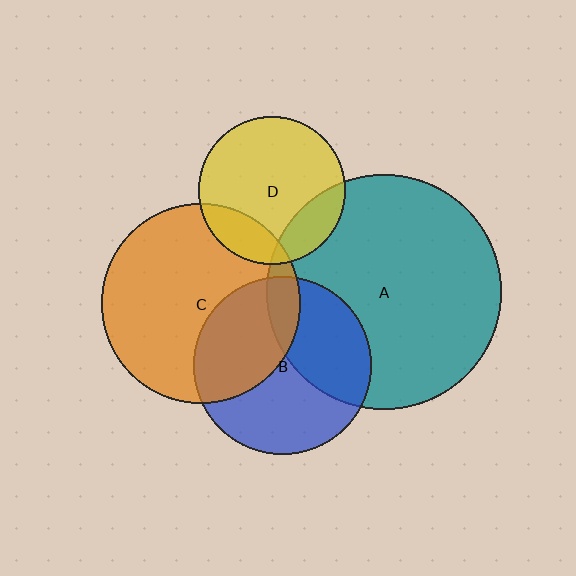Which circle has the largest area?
Circle A (teal).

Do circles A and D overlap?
Yes.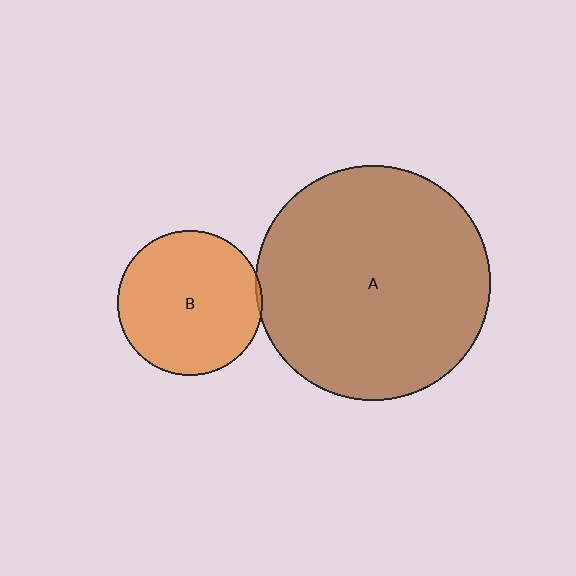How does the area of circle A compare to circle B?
Approximately 2.6 times.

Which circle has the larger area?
Circle A (brown).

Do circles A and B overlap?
Yes.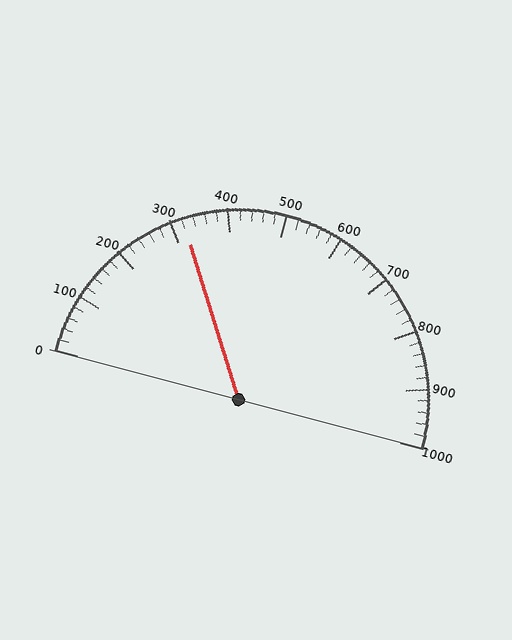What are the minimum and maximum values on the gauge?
The gauge ranges from 0 to 1000.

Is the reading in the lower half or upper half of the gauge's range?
The reading is in the lower half of the range (0 to 1000).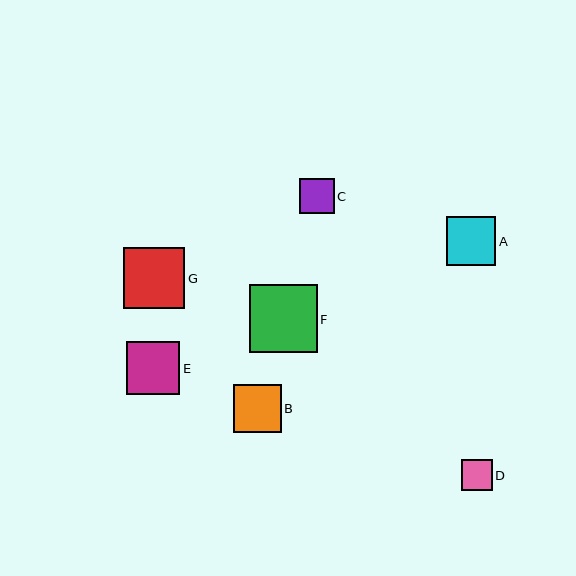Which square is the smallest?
Square D is the smallest with a size of approximately 31 pixels.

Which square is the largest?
Square F is the largest with a size of approximately 68 pixels.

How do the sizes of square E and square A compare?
Square E and square A are approximately the same size.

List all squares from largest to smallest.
From largest to smallest: F, G, E, A, B, C, D.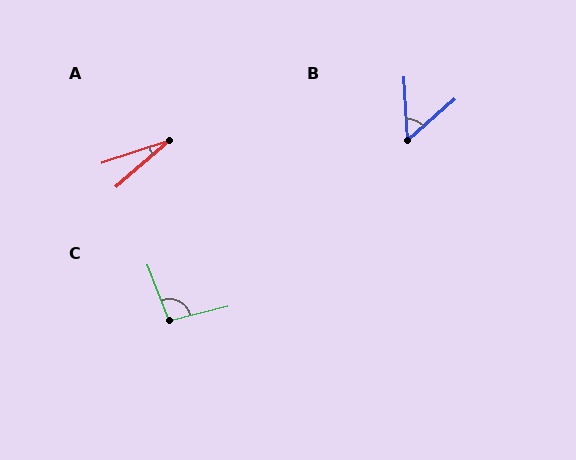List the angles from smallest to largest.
A (23°), B (52°), C (97°).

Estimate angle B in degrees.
Approximately 52 degrees.